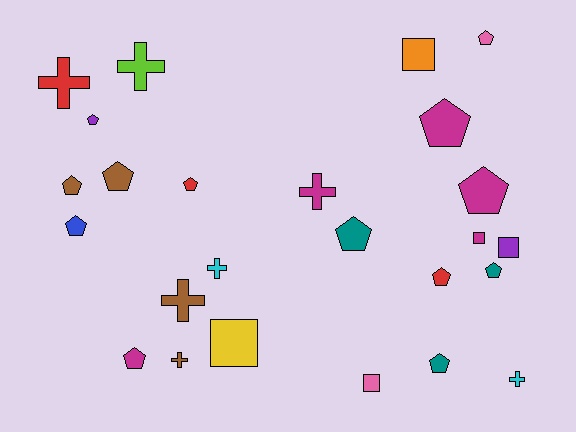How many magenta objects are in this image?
There are 5 magenta objects.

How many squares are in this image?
There are 5 squares.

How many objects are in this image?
There are 25 objects.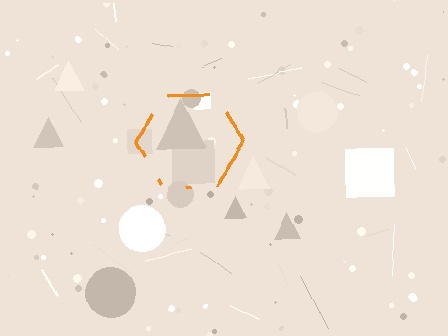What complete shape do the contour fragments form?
The contour fragments form a hexagon.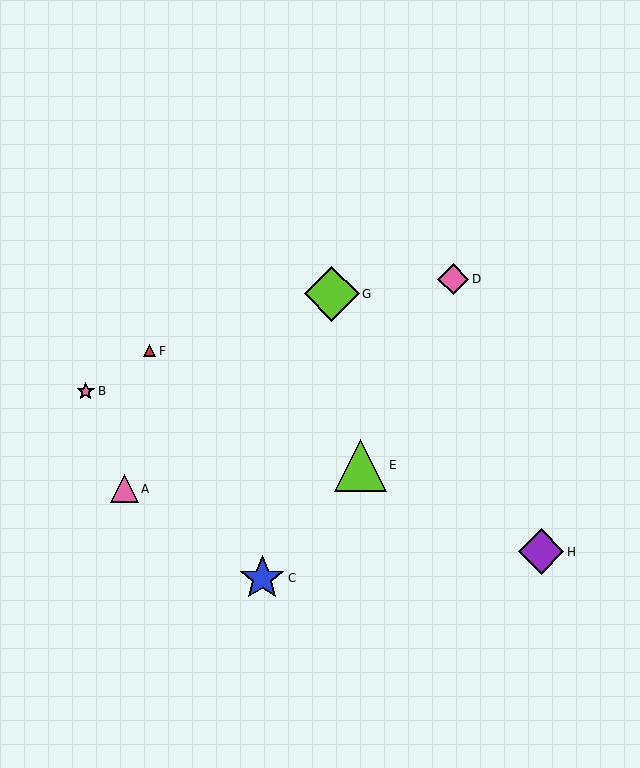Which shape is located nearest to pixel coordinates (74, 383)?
The pink star (labeled B) at (86, 391) is nearest to that location.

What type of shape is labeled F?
Shape F is a red triangle.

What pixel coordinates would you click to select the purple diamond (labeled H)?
Click at (541, 552) to select the purple diamond H.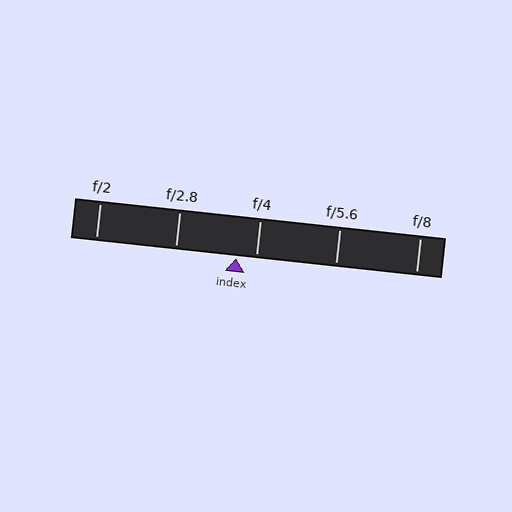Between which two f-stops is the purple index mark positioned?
The index mark is between f/2.8 and f/4.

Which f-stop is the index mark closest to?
The index mark is closest to f/4.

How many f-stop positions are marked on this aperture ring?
There are 5 f-stop positions marked.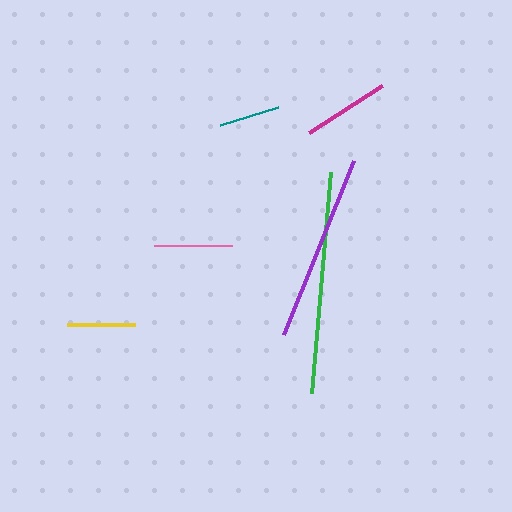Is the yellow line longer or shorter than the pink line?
The pink line is longer than the yellow line.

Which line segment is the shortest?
The teal line is the shortest at approximately 61 pixels.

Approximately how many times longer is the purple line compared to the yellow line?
The purple line is approximately 2.8 times the length of the yellow line.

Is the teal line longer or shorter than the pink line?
The pink line is longer than the teal line.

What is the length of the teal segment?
The teal segment is approximately 61 pixels long.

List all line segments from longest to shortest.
From longest to shortest: green, purple, magenta, pink, yellow, teal.